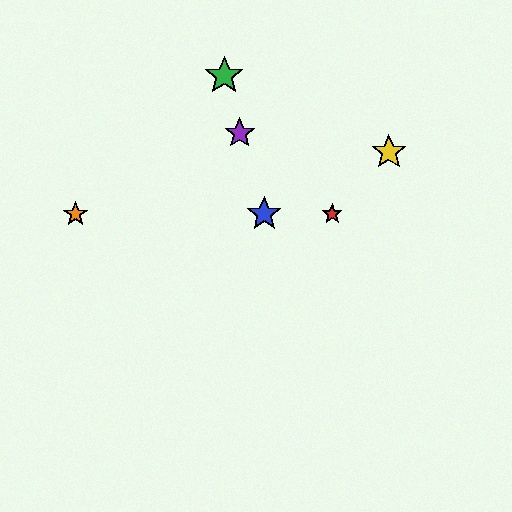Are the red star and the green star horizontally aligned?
No, the red star is at y≈214 and the green star is at y≈75.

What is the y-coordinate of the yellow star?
The yellow star is at y≈152.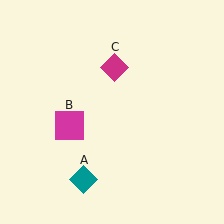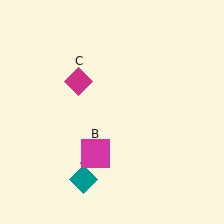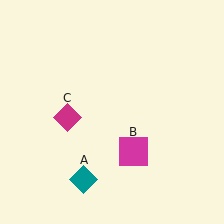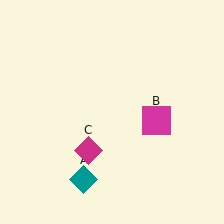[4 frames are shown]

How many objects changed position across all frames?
2 objects changed position: magenta square (object B), magenta diamond (object C).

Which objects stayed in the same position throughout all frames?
Teal diamond (object A) remained stationary.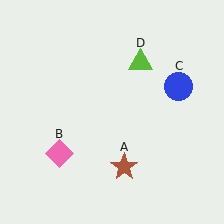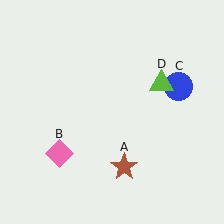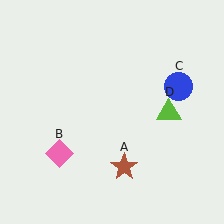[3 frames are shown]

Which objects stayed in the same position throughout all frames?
Brown star (object A) and pink diamond (object B) and blue circle (object C) remained stationary.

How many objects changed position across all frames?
1 object changed position: lime triangle (object D).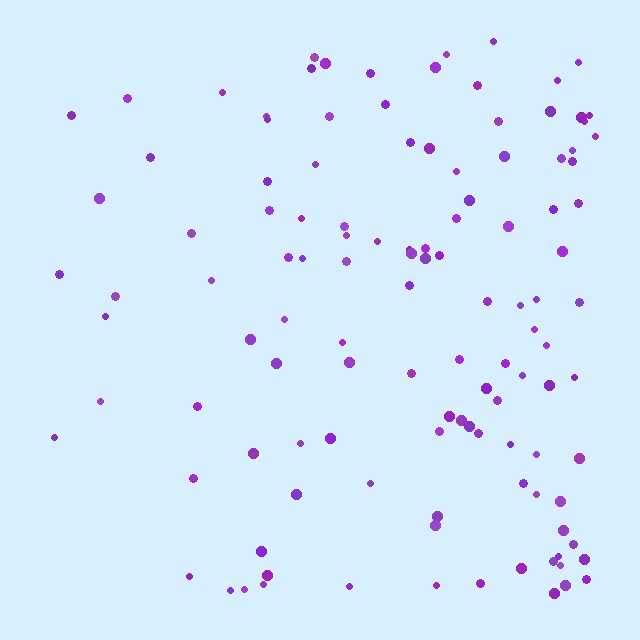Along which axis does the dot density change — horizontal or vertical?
Horizontal.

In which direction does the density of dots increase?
From left to right, with the right side densest.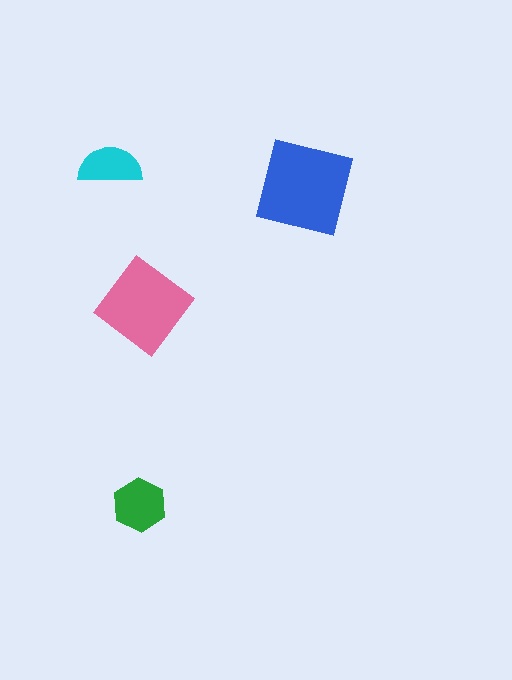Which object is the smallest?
The cyan semicircle.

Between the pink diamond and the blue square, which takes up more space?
The blue square.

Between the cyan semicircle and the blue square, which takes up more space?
The blue square.